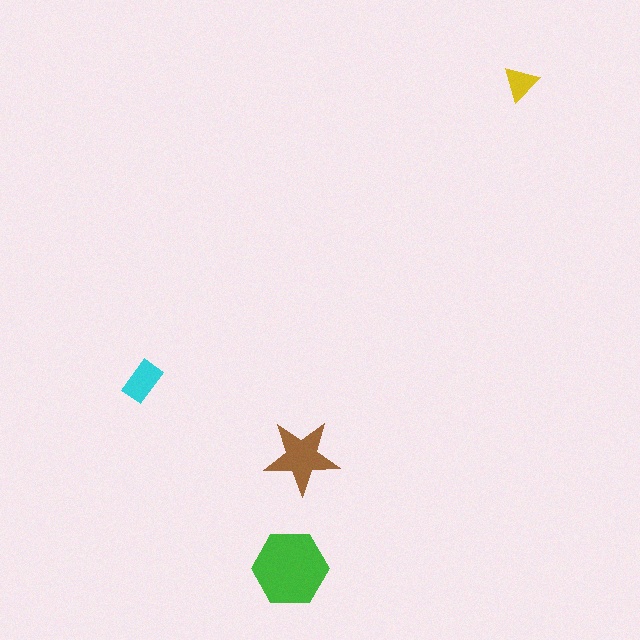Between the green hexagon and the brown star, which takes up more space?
The green hexagon.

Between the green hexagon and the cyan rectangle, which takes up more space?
The green hexagon.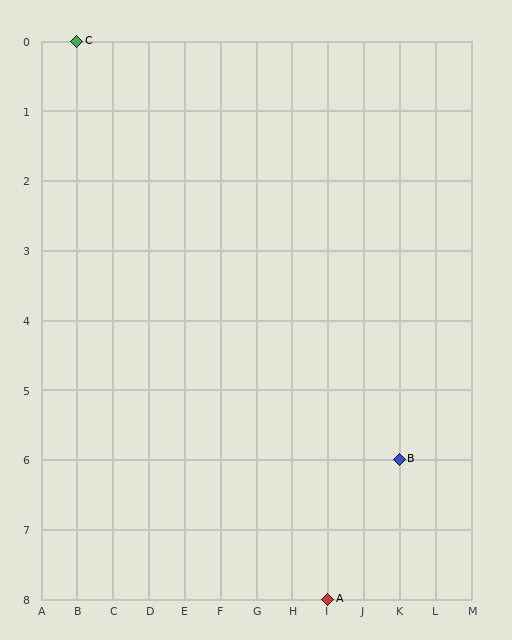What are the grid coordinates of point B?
Point B is at grid coordinates (K, 6).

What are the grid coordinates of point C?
Point C is at grid coordinates (B, 0).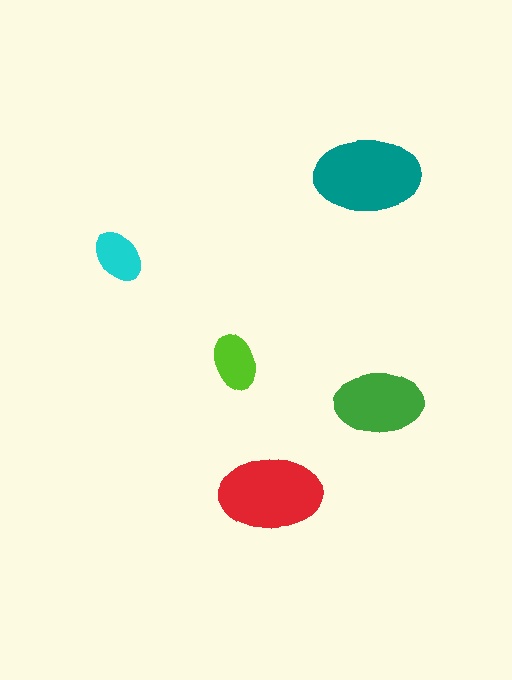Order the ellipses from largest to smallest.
the teal one, the red one, the green one, the lime one, the cyan one.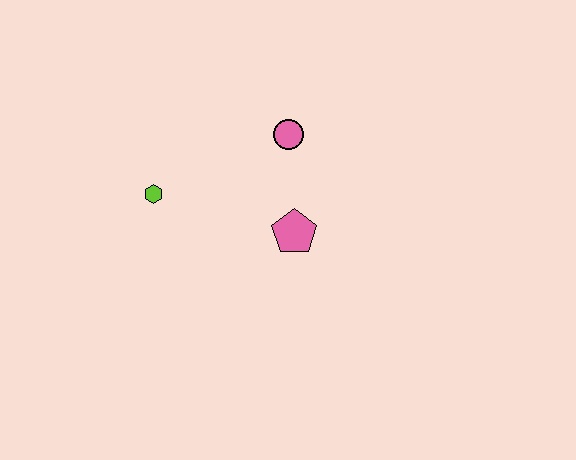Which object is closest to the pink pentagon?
The pink circle is closest to the pink pentagon.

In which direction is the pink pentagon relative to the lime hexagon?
The pink pentagon is to the right of the lime hexagon.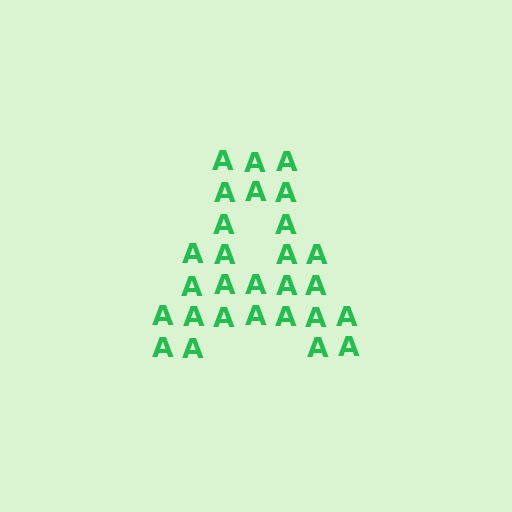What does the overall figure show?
The overall figure shows the letter A.